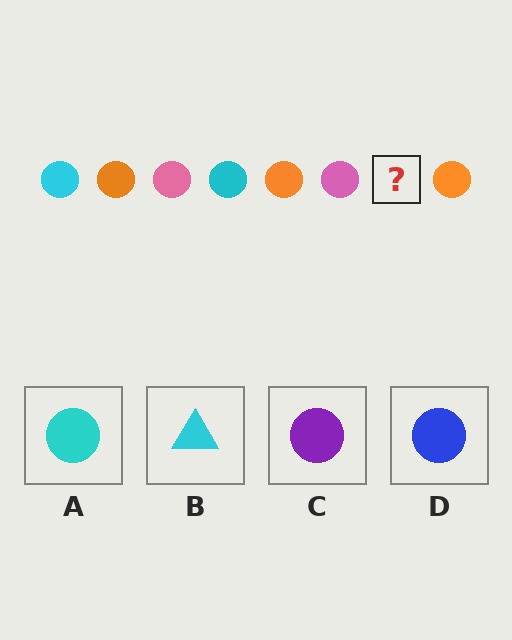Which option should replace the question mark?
Option A.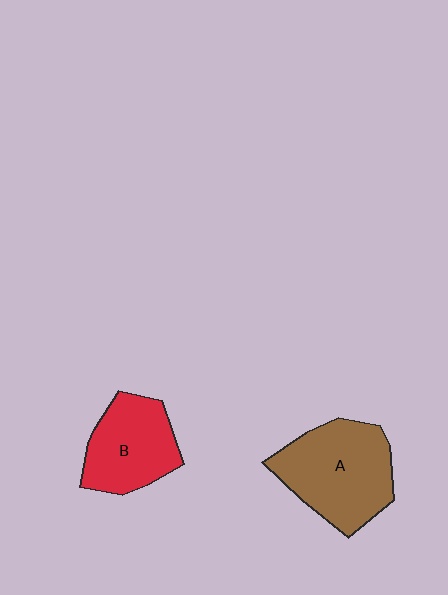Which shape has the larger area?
Shape A (brown).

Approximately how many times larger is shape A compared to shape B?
Approximately 1.3 times.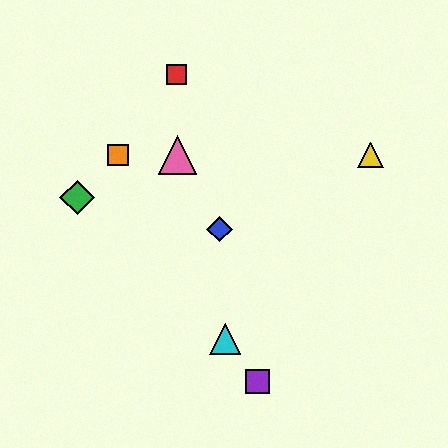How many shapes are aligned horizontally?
3 shapes (the yellow triangle, the orange square, the pink triangle) are aligned horizontally.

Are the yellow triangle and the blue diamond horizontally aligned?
No, the yellow triangle is at y≈155 and the blue diamond is at y≈229.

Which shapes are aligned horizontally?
The yellow triangle, the orange square, the pink triangle are aligned horizontally.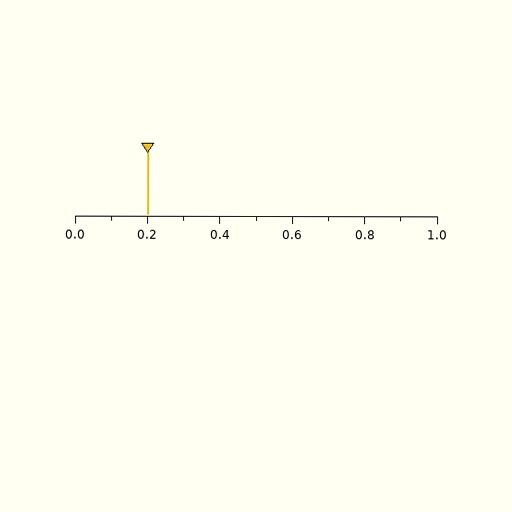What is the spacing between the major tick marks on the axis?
The major ticks are spaced 0.2 apart.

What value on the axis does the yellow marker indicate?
The marker indicates approximately 0.2.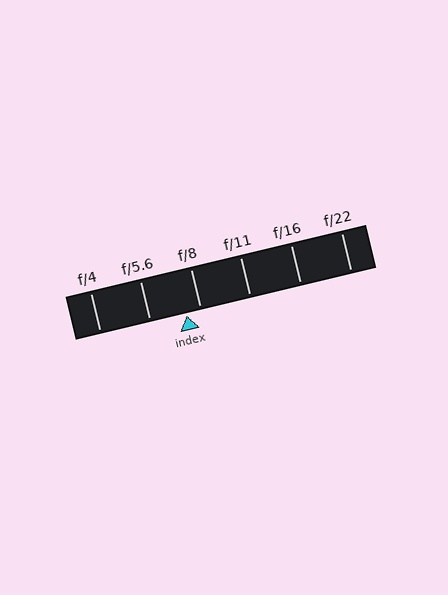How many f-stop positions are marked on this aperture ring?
There are 6 f-stop positions marked.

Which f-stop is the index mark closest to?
The index mark is closest to f/8.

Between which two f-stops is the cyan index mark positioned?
The index mark is between f/5.6 and f/8.